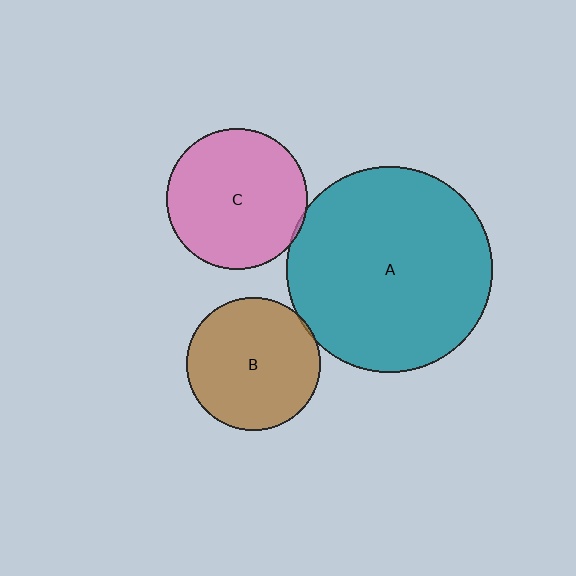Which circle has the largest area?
Circle A (teal).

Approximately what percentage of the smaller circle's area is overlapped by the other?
Approximately 5%.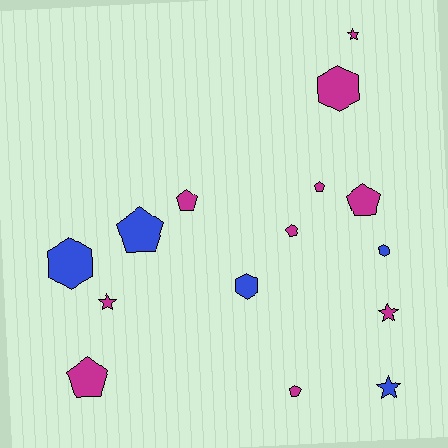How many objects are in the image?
There are 15 objects.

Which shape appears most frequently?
Pentagon, with 7 objects.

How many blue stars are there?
There is 1 blue star.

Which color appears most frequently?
Magenta, with 10 objects.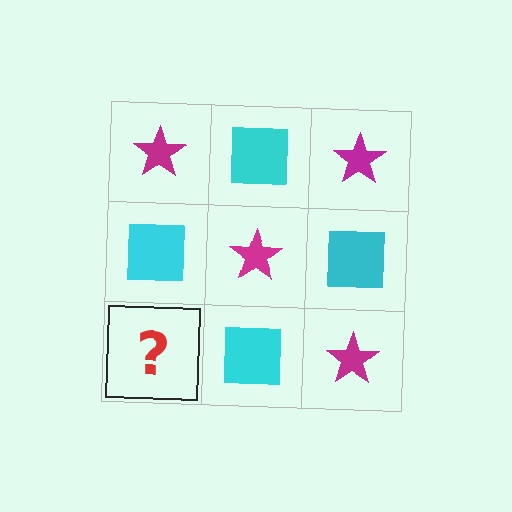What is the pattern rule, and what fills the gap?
The rule is that it alternates magenta star and cyan square in a checkerboard pattern. The gap should be filled with a magenta star.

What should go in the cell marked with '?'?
The missing cell should contain a magenta star.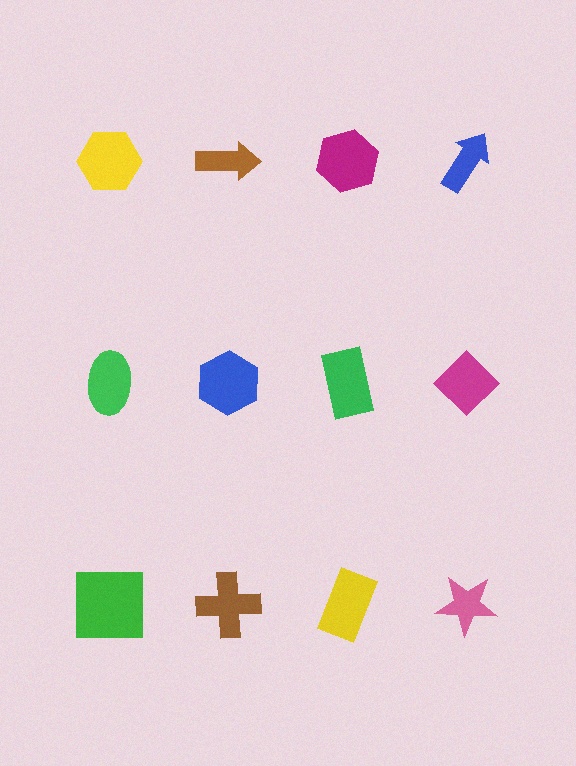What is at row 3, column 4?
A pink star.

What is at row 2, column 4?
A magenta diamond.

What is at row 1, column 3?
A magenta hexagon.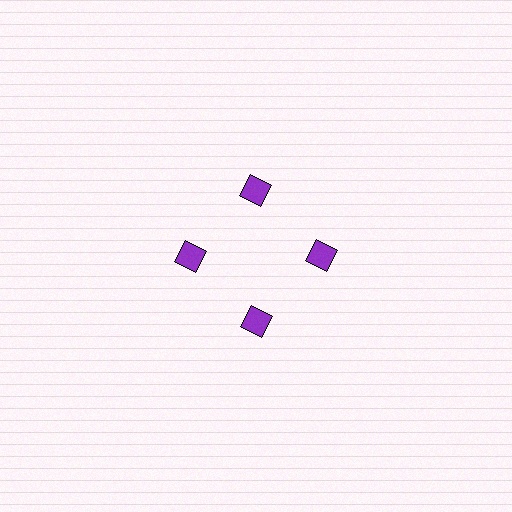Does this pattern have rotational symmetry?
Yes, this pattern has 4-fold rotational symmetry. It looks the same after rotating 90 degrees around the center.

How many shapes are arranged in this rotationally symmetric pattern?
There are 4 shapes, arranged in 4 groups of 1.